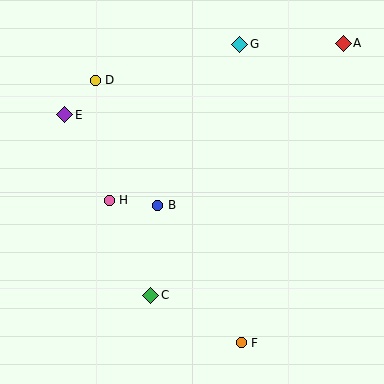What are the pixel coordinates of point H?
Point H is at (109, 200).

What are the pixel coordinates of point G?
Point G is at (240, 44).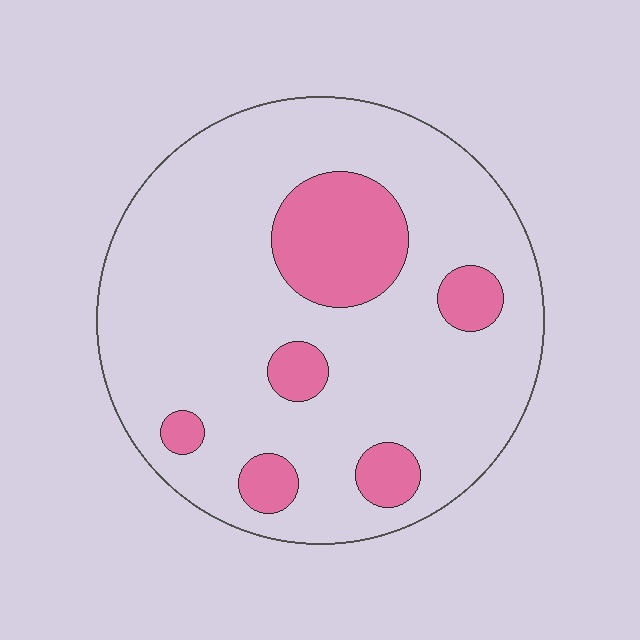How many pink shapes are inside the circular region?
6.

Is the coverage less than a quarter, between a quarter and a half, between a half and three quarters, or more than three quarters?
Less than a quarter.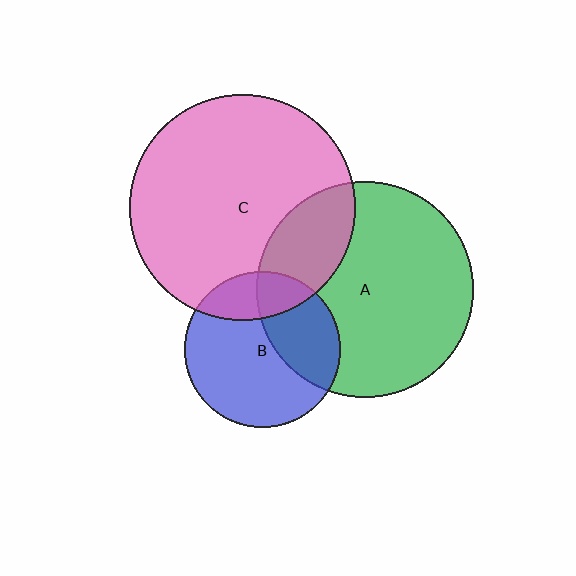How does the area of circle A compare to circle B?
Approximately 1.9 times.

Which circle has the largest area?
Circle C (pink).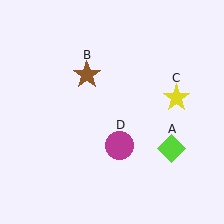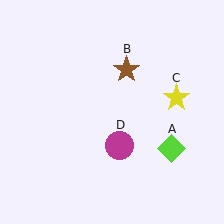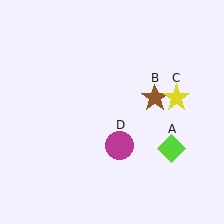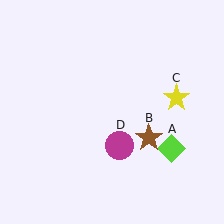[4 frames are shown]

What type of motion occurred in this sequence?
The brown star (object B) rotated clockwise around the center of the scene.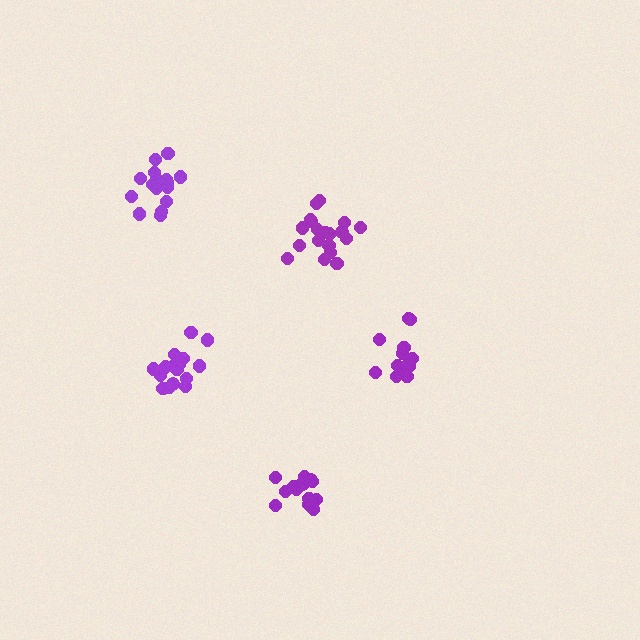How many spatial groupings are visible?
There are 5 spatial groupings.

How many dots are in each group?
Group 1: 13 dots, Group 2: 19 dots, Group 3: 17 dots, Group 4: 19 dots, Group 5: 16 dots (84 total).